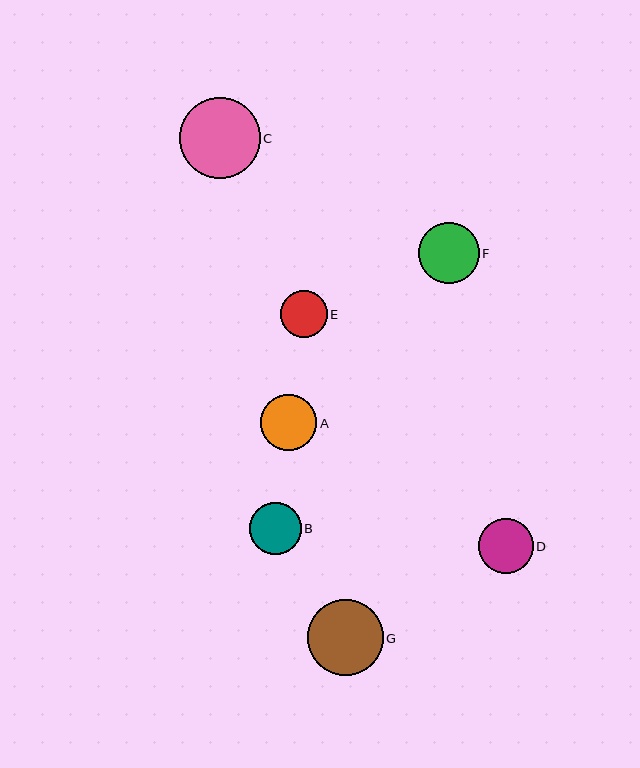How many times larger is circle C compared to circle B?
Circle C is approximately 1.6 times the size of circle B.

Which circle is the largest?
Circle C is the largest with a size of approximately 81 pixels.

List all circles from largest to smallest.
From largest to smallest: C, G, F, A, D, B, E.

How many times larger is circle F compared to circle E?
Circle F is approximately 1.3 times the size of circle E.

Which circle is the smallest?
Circle E is the smallest with a size of approximately 46 pixels.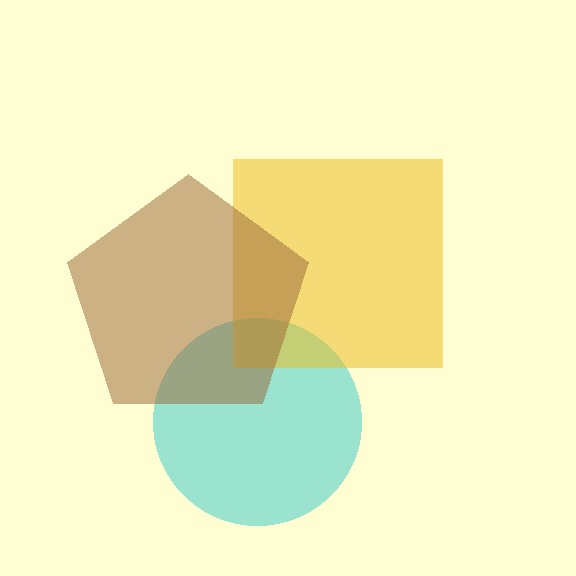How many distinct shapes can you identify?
There are 3 distinct shapes: a cyan circle, a yellow square, a brown pentagon.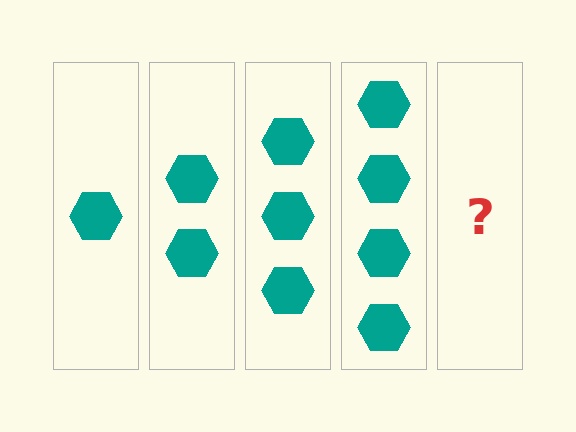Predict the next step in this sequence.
The next step is 5 hexagons.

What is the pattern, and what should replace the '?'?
The pattern is that each step adds one more hexagon. The '?' should be 5 hexagons.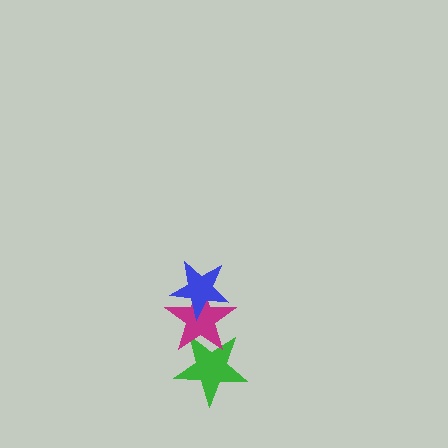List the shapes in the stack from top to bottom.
From top to bottom: the blue star, the magenta star, the green star.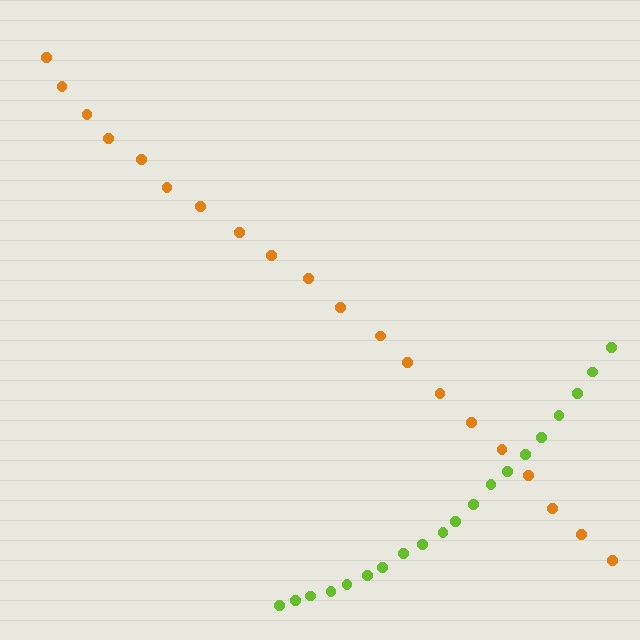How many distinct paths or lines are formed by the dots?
There are 2 distinct paths.